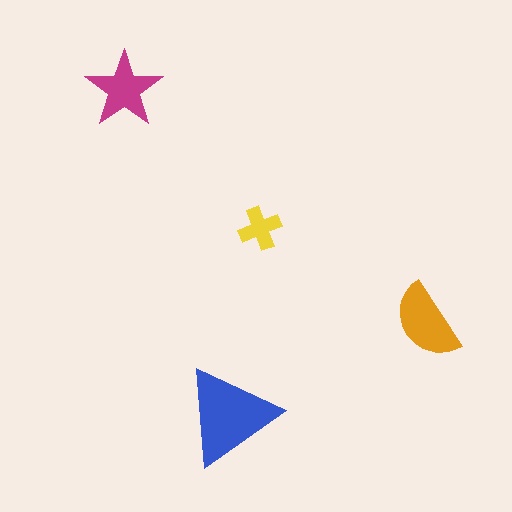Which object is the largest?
The blue triangle.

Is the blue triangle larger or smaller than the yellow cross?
Larger.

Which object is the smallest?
The yellow cross.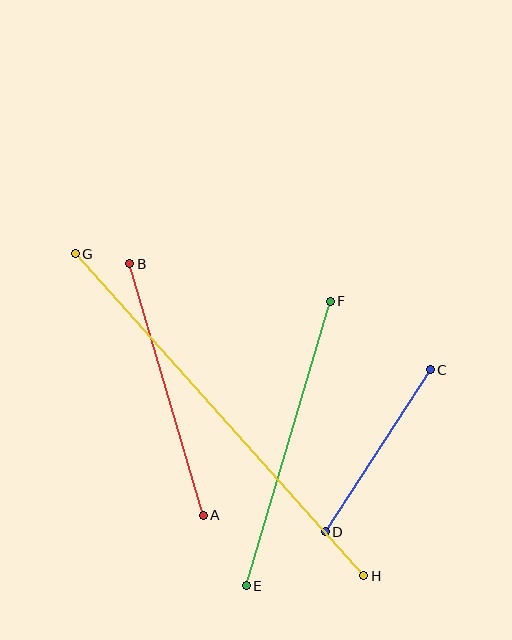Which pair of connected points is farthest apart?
Points G and H are farthest apart.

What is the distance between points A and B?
The distance is approximately 262 pixels.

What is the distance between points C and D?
The distance is approximately 193 pixels.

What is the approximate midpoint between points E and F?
The midpoint is at approximately (288, 444) pixels.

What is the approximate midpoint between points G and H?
The midpoint is at approximately (219, 415) pixels.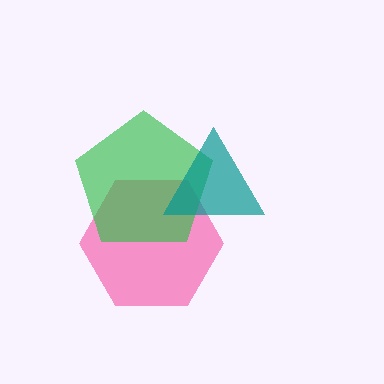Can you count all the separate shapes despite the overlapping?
Yes, there are 3 separate shapes.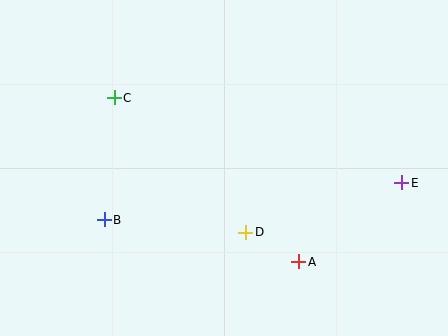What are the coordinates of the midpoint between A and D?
The midpoint between A and D is at (272, 247).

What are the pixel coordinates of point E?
Point E is at (402, 183).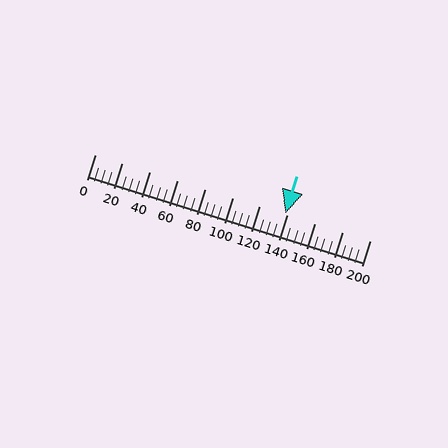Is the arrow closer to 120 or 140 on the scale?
The arrow is closer to 140.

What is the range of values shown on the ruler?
The ruler shows values from 0 to 200.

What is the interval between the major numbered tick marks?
The major tick marks are spaced 20 units apart.